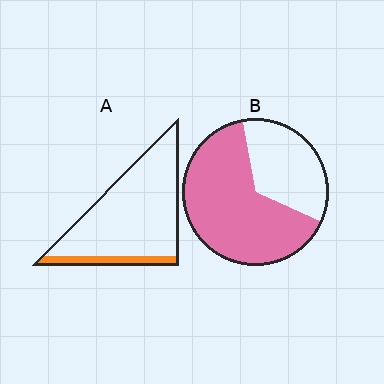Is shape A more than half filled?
No.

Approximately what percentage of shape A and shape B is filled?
A is approximately 15% and B is approximately 65%.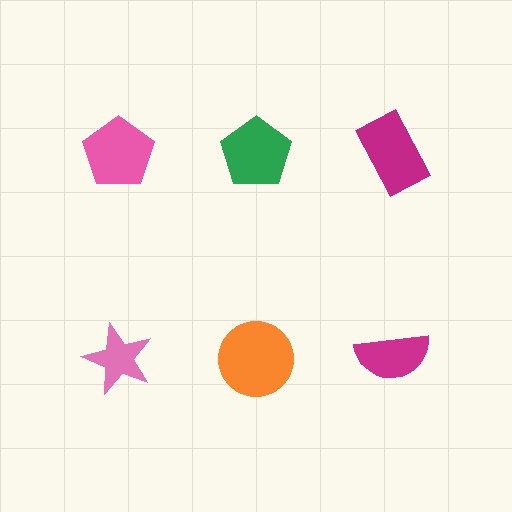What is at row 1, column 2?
A green pentagon.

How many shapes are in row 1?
3 shapes.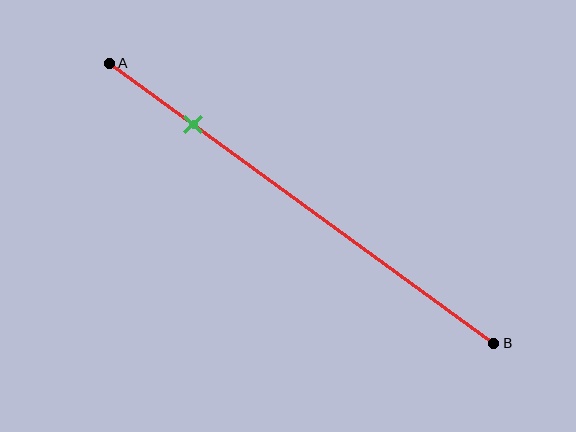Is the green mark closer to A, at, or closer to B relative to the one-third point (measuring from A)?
The green mark is closer to point A than the one-third point of segment AB.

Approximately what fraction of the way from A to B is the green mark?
The green mark is approximately 20% of the way from A to B.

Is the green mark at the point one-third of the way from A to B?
No, the mark is at about 20% from A, not at the 33% one-third point.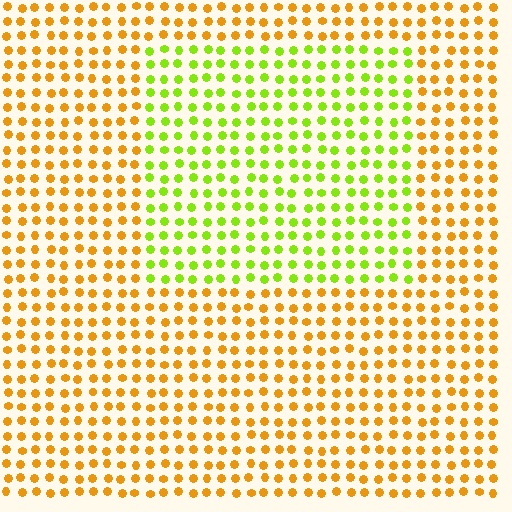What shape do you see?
I see a rectangle.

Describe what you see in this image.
The image is filled with small orange elements in a uniform arrangement. A rectangle-shaped region is visible where the elements are tinted to a slightly different hue, forming a subtle color boundary.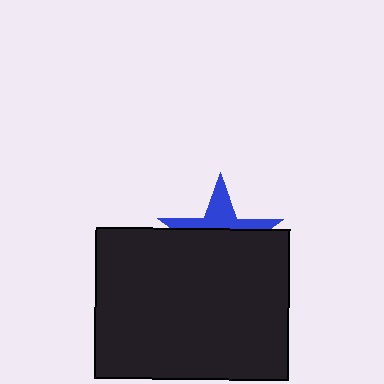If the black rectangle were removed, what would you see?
You would see the complete blue star.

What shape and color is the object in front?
The object in front is a black rectangle.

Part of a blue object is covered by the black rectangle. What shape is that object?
It is a star.